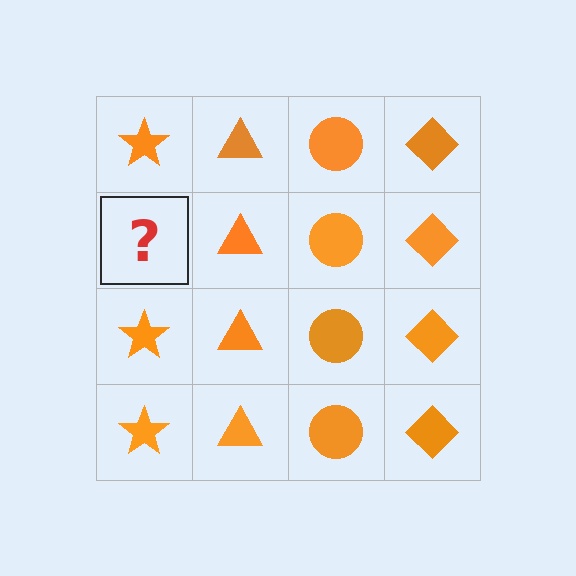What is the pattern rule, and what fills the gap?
The rule is that each column has a consistent shape. The gap should be filled with an orange star.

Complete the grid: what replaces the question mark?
The question mark should be replaced with an orange star.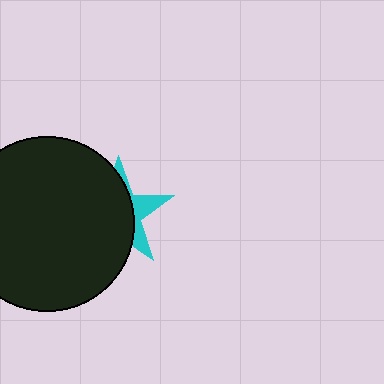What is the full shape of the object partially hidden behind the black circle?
The partially hidden object is a cyan star.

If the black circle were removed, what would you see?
You would see the complete cyan star.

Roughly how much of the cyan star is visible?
A small part of it is visible (roughly 30%).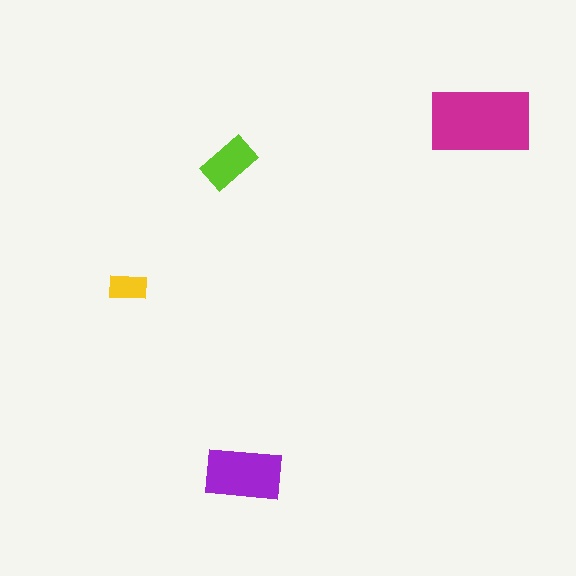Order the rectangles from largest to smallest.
the magenta one, the purple one, the lime one, the yellow one.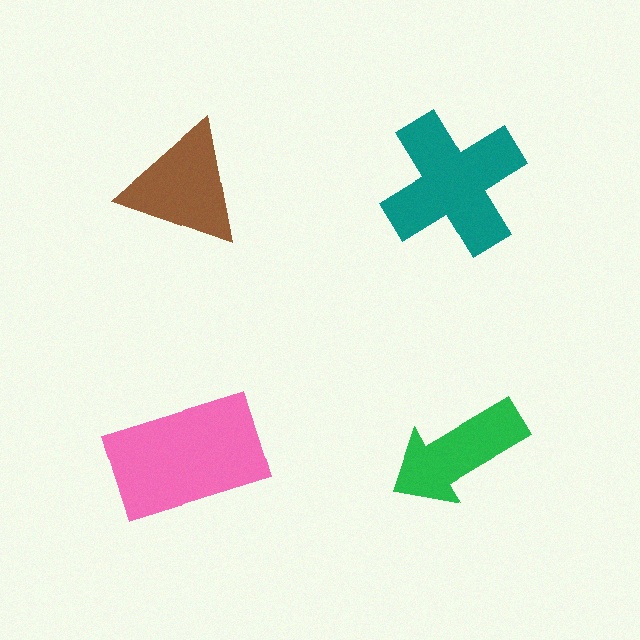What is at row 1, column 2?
A teal cross.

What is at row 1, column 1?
A brown triangle.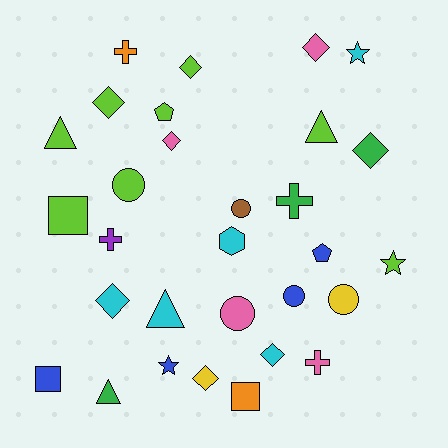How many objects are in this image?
There are 30 objects.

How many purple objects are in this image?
There is 1 purple object.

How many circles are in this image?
There are 5 circles.